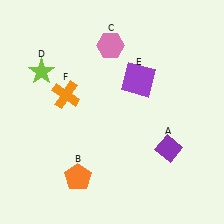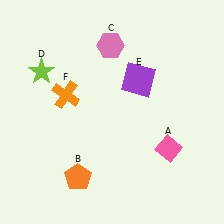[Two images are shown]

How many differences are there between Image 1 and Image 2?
There is 1 difference between the two images.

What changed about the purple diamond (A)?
In Image 1, A is purple. In Image 2, it changed to pink.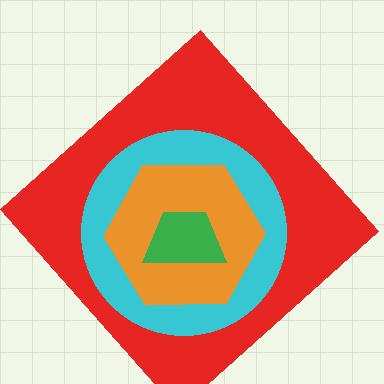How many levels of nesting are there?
4.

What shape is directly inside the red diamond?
The cyan circle.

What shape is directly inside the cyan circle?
The orange hexagon.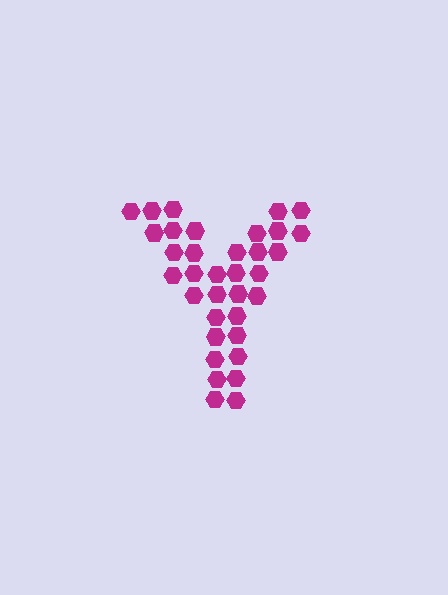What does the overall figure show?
The overall figure shows the letter Y.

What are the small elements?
The small elements are hexagons.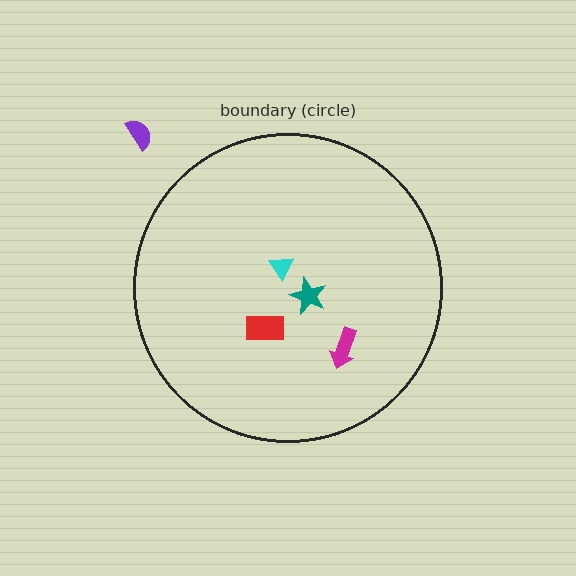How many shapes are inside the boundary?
4 inside, 1 outside.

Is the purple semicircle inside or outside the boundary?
Outside.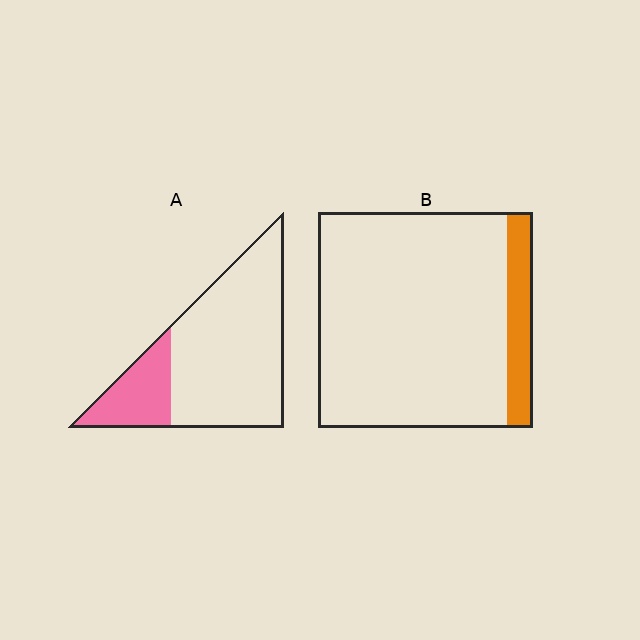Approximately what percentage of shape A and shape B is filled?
A is approximately 25% and B is approximately 10%.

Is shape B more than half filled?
No.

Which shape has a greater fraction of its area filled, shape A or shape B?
Shape A.